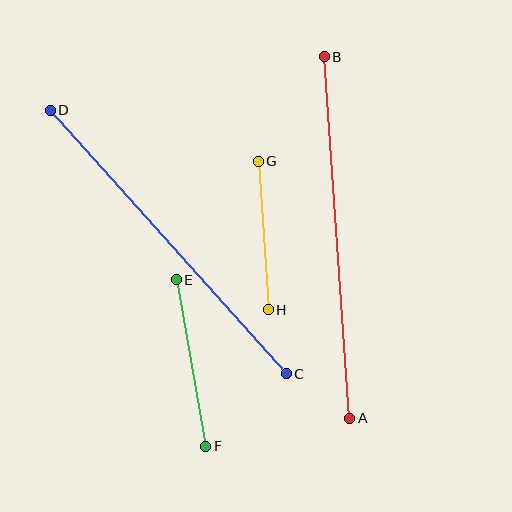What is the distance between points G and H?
The distance is approximately 149 pixels.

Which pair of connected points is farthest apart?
Points A and B are farthest apart.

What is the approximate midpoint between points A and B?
The midpoint is at approximately (337, 238) pixels.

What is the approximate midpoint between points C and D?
The midpoint is at approximately (168, 242) pixels.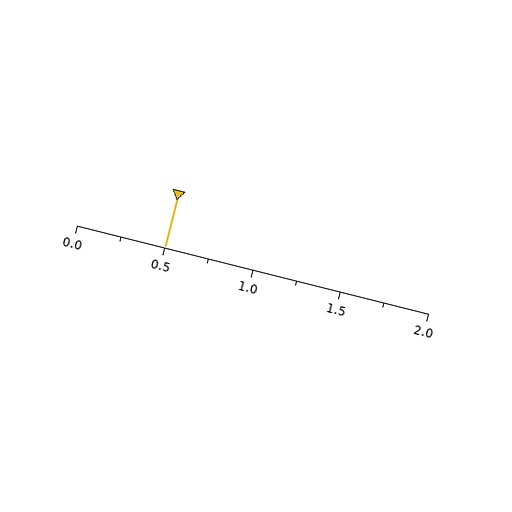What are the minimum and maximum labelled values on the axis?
The axis runs from 0.0 to 2.0.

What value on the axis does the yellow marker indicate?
The marker indicates approximately 0.5.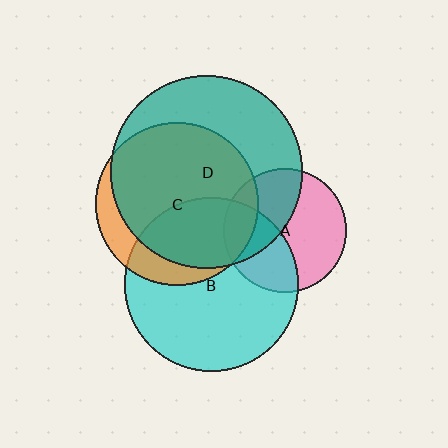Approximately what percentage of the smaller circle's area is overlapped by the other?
Approximately 80%.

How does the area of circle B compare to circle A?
Approximately 2.0 times.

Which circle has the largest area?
Circle D (teal).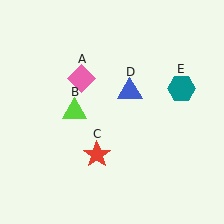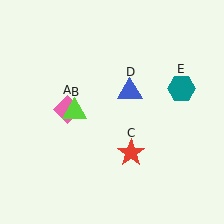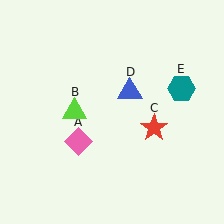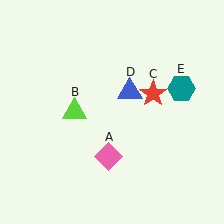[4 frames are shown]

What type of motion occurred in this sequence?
The pink diamond (object A), red star (object C) rotated counterclockwise around the center of the scene.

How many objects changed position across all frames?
2 objects changed position: pink diamond (object A), red star (object C).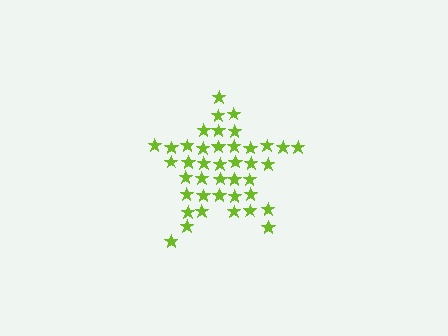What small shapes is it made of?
It is made of small stars.